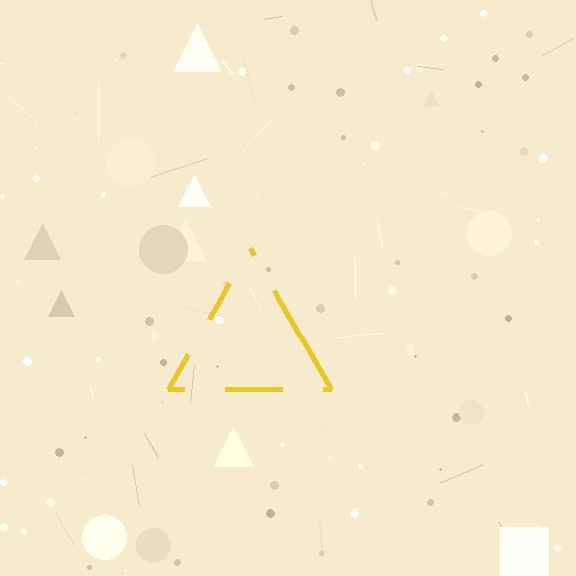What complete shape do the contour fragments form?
The contour fragments form a triangle.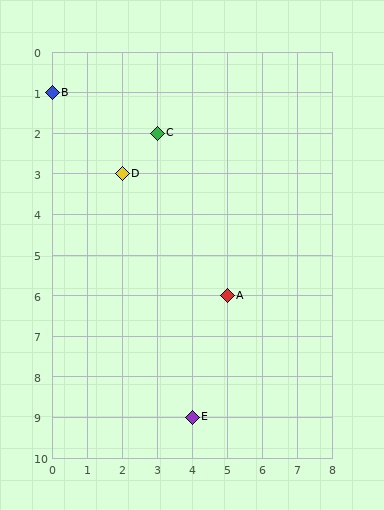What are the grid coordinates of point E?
Point E is at grid coordinates (4, 9).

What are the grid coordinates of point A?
Point A is at grid coordinates (5, 6).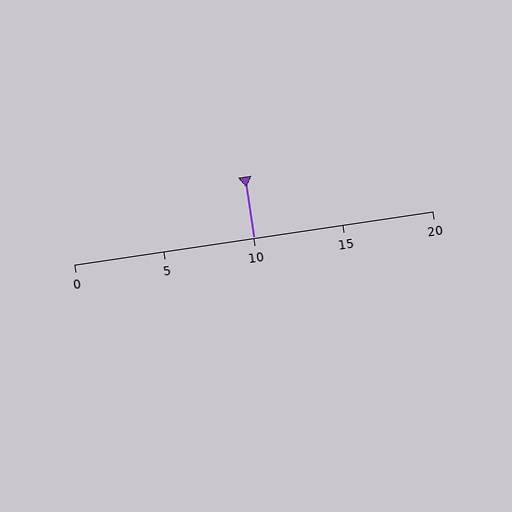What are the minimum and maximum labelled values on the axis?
The axis runs from 0 to 20.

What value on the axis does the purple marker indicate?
The marker indicates approximately 10.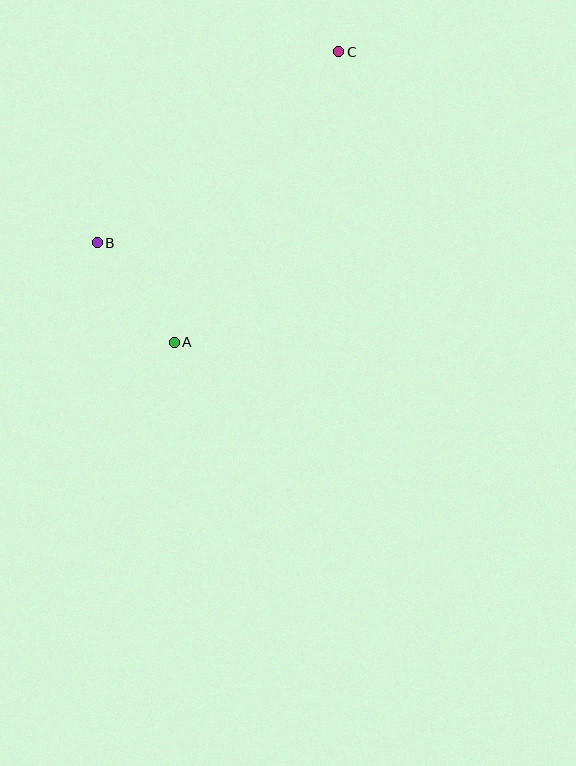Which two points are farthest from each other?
Points A and C are farthest from each other.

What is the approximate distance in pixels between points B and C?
The distance between B and C is approximately 308 pixels.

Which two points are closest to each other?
Points A and B are closest to each other.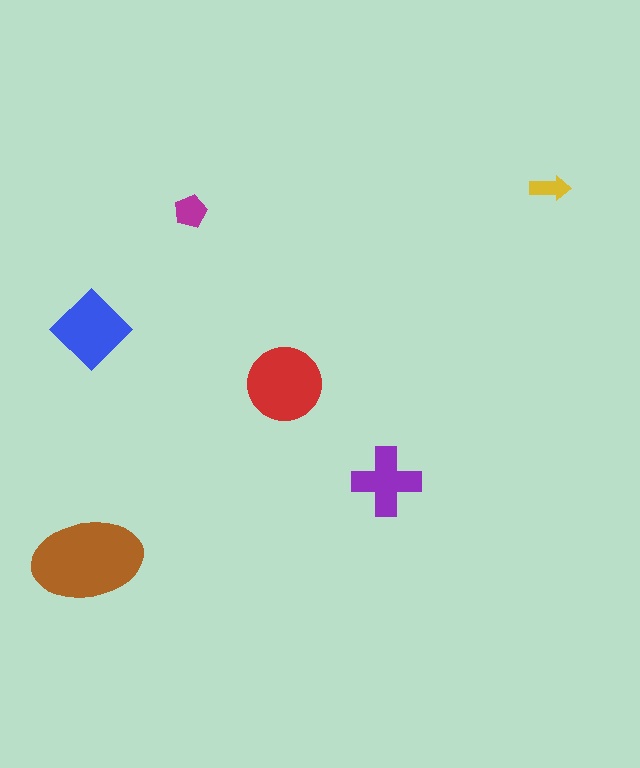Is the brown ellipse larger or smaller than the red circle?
Larger.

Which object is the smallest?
The yellow arrow.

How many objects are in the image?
There are 6 objects in the image.